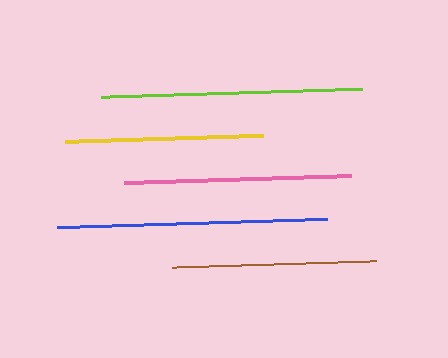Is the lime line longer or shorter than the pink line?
The lime line is longer than the pink line.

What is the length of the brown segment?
The brown segment is approximately 204 pixels long.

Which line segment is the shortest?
The yellow line is the shortest at approximately 198 pixels.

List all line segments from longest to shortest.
From longest to shortest: blue, lime, pink, brown, yellow.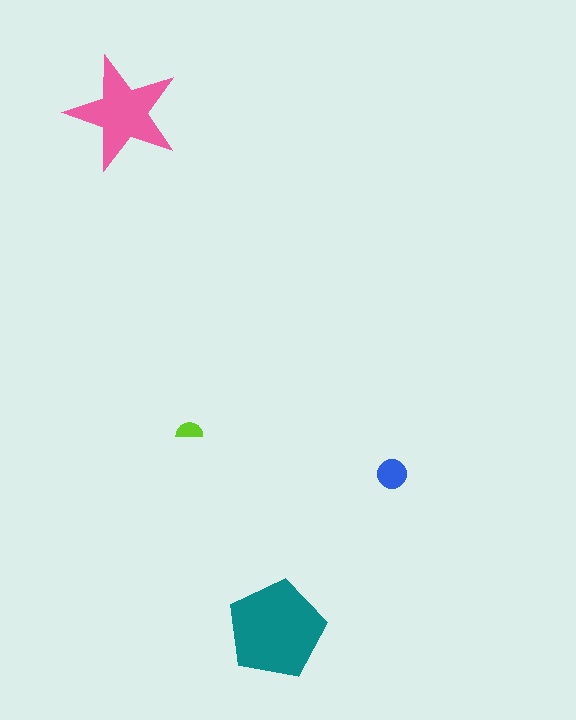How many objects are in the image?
There are 4 objects in the image.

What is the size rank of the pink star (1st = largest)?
2nd.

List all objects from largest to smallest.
The teal pentagon, the pink star, the blue circle, the lime semicircle.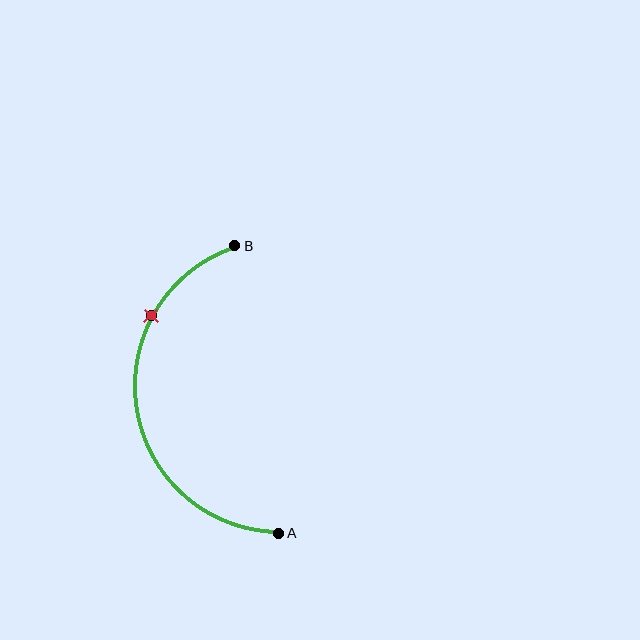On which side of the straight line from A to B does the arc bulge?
The arc bulges to the left of the straight line connecting A and B.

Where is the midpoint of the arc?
The arc midpoint is the point on the curve farthest from the straight line joining A and B. It sits to the left of that line.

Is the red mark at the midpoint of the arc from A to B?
No. The red mark lies on the arc but is closer to endpoint B. The arc midpoint would be at the point on the curve equidistant along the arc from both A and B.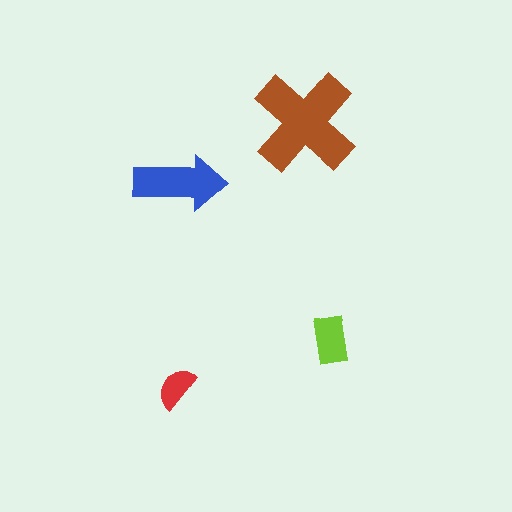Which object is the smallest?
The red semicircle.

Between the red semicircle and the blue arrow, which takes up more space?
The blue arrow.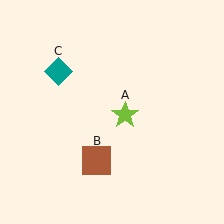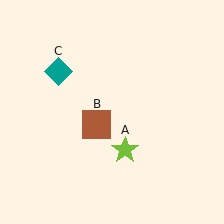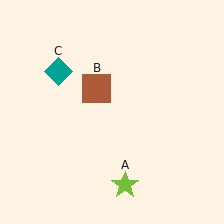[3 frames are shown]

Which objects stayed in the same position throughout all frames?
Teal diamond (object C) remained stationary.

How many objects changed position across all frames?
2 objects changed position: lime star (object A), brown square (object B).